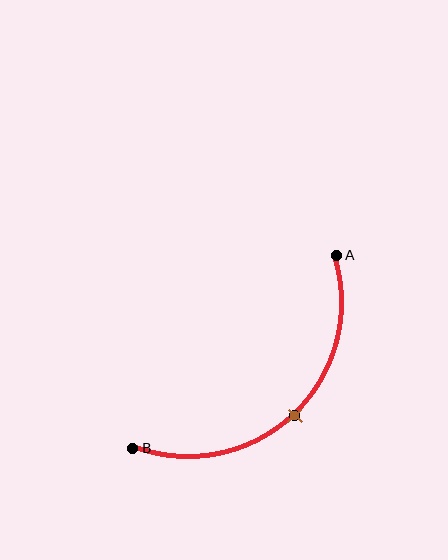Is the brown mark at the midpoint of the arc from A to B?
Yes. The brown mark lies on the arc at equal arc-length from both A and B — it is the arc midpoint.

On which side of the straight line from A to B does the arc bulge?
The arc bulges below and to the right of the straight line connecting A and B.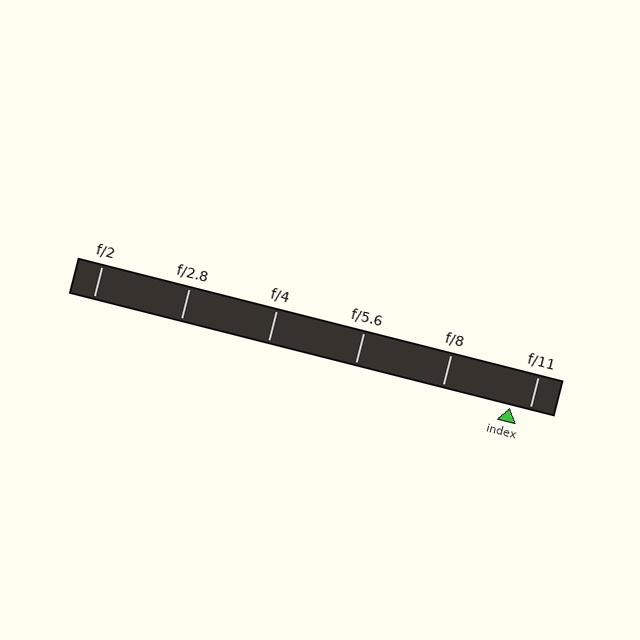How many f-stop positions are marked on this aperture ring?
There are 6 f-stop positions marked.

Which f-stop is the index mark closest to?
The index mark is closest to f/11.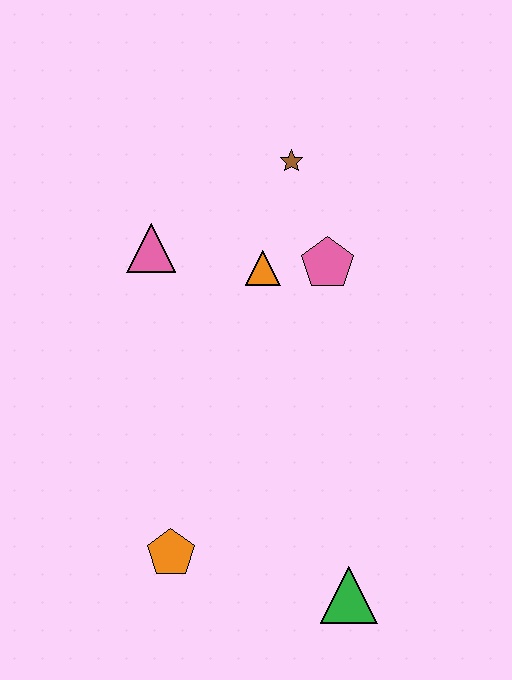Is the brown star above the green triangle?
Yes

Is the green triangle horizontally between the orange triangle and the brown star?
No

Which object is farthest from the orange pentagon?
The brown star is farthest from the orange pentagon.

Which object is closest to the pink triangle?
The orange triangle is closest to the pink triangle.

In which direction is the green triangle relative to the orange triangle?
The green triangle is below the orange triangle.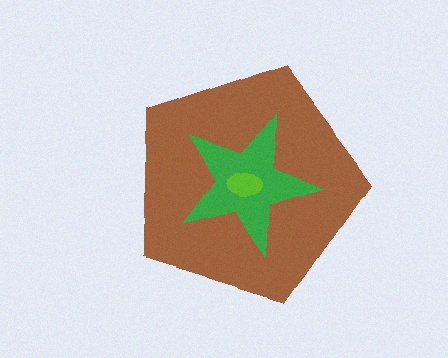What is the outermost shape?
The brown pentagon.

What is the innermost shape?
The lime ellipse.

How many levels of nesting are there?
3.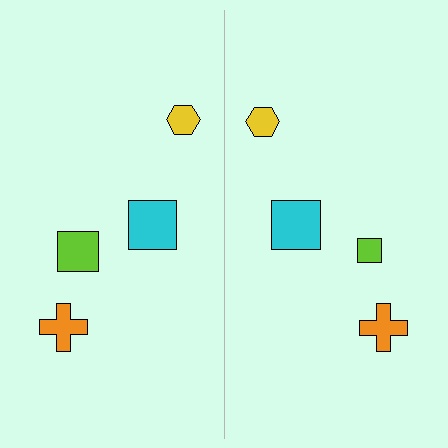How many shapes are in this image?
There are 8 shapes in this image.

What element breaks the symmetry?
The lime square on the right side has a different size than its mirror counterpart.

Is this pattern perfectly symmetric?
No, the pattern is not perfectly symmetric. The lime square on the right side has a different size than its mirror counterpart.